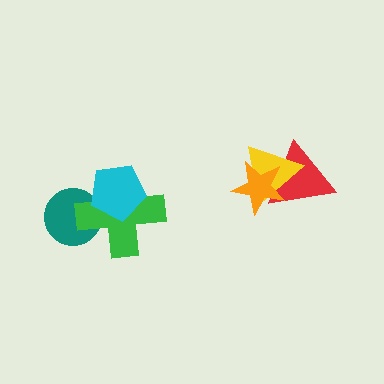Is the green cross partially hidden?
Yes, it is partially covered by another shape.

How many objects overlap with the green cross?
2 objects overlap with the green cross.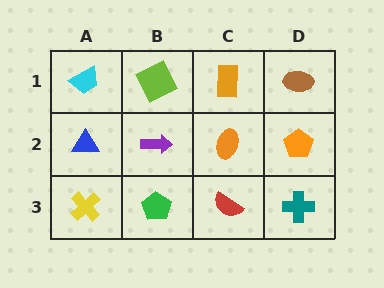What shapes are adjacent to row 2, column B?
A lime square (row 1, column B), a green pentagon (row 3, column B), a blue triangle (row 2, column A), an orange ellipse (row 2, column C).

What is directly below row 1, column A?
A blue triangle.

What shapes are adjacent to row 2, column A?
A cyan trapezoid (row 1, column A), a yellow cross (row 3, column A), a purple arrow (row 2, column B).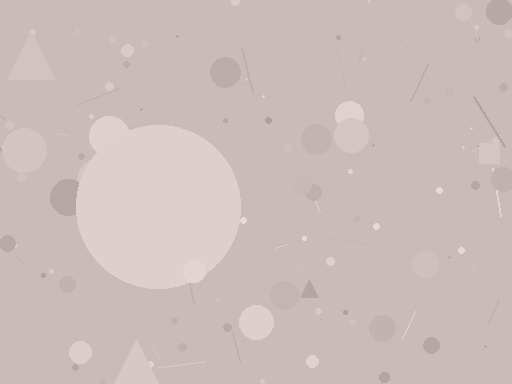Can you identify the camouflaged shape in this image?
The camouflaged shape is a circle.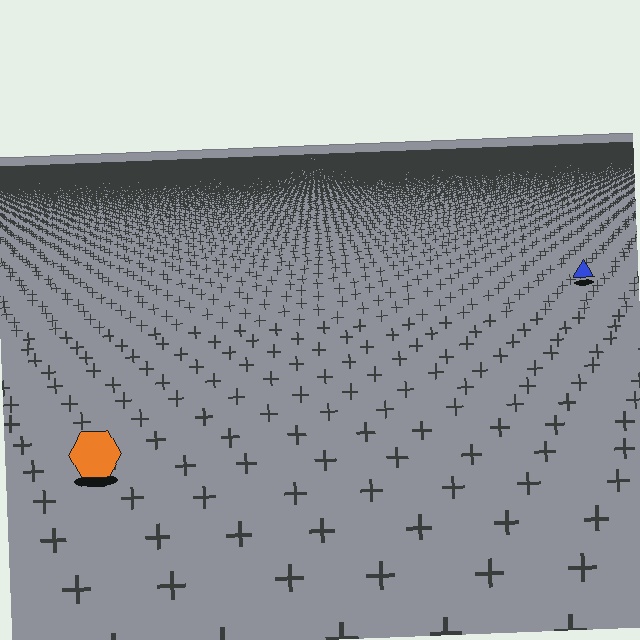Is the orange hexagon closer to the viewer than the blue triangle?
Yes. The orange hexagon is closer — you can tell from the texture gradient: the ground texture is coarser near it.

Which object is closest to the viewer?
The orange hexagon is closest. The texture marks near it are larger and more spread out.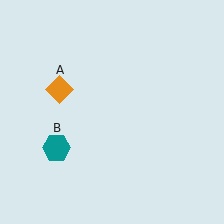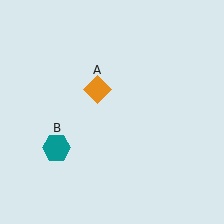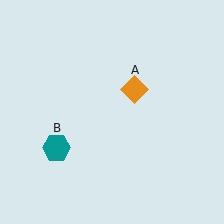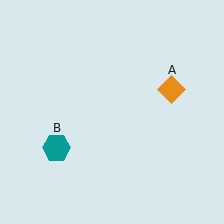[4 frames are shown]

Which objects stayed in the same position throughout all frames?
Teal hexagon (object B) remained stationary.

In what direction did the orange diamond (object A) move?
The orange diamond (object A) moved right.